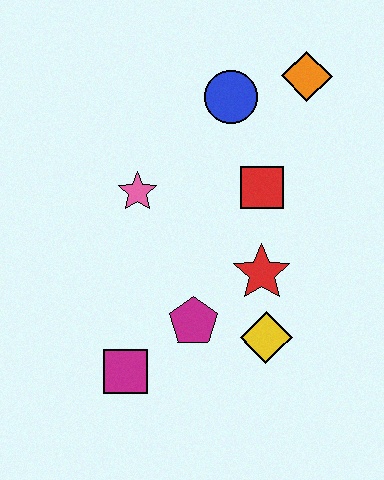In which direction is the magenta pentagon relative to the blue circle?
The magenta pentagon is below the blue circle.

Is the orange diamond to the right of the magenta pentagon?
Yes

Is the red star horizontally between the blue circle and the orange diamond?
Yes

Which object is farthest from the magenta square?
The orange diamond is farthest from the magenta square.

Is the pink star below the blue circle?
Yes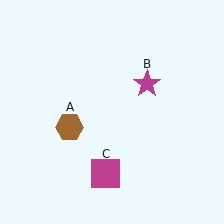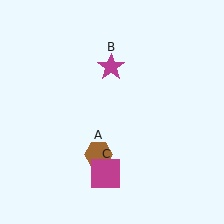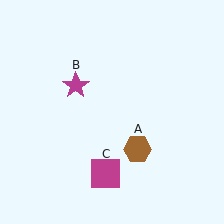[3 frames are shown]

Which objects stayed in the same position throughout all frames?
Magenta square (object C) remained stationary.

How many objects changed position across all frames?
2 objects changed position: brown hexagon (object A), magenta star (object B).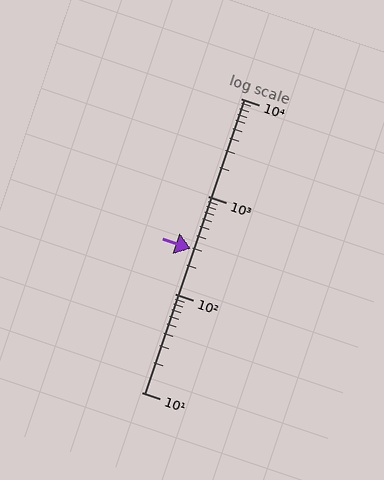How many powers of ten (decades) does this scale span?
The scale spans 3 decades, from 10 to 10000.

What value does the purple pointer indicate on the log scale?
The pointer indicates approximately 290.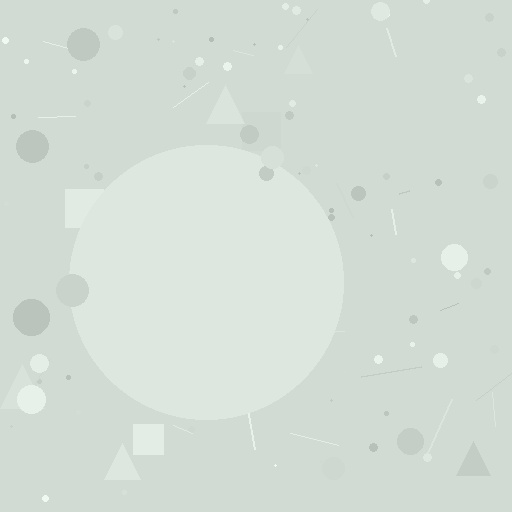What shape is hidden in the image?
A circle is hidden in the image.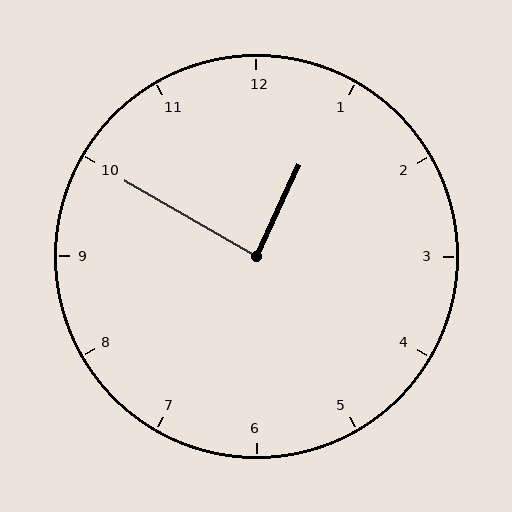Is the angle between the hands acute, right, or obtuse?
It is right.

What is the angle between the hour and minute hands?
Approximately 85 degrees.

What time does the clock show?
12:50.